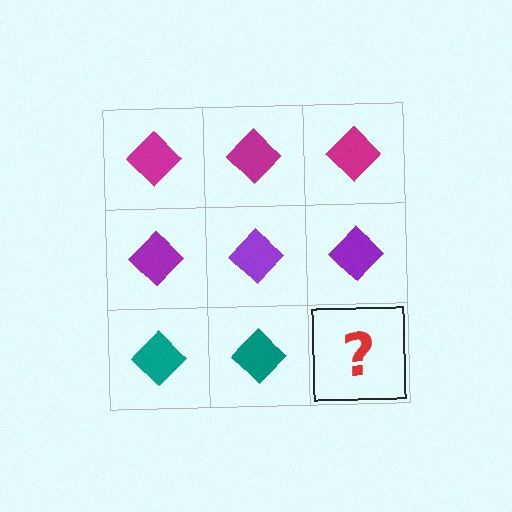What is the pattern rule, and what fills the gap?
The rule is that each row has a consistent color. The gap should be filled with a teal diamond.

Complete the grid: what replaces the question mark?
The question mark should be replaced with a teal diamond.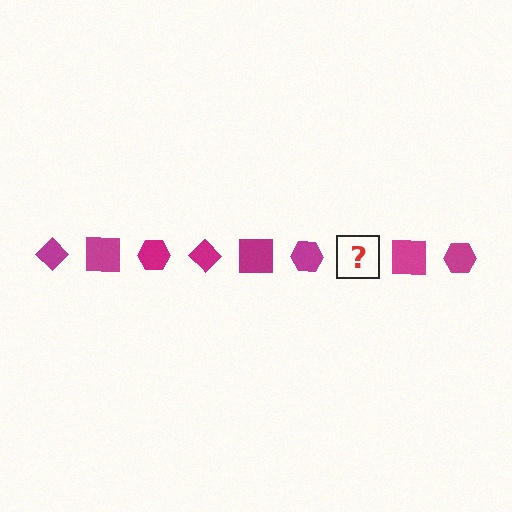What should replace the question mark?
The question mark should be replaced with a magenta diamond.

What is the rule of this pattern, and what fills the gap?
The rule is that the pattern cycles through diamond, square, hexagon shapes in magenta. The gap should be filled with a magenta diamond.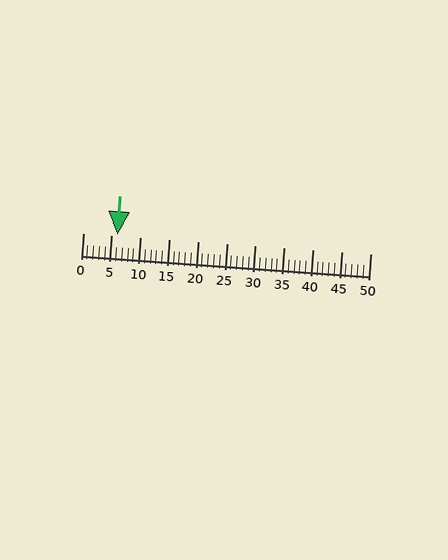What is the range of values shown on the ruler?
The ruler shows values from 0 to 50.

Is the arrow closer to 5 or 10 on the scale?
The arrow is closer to 5.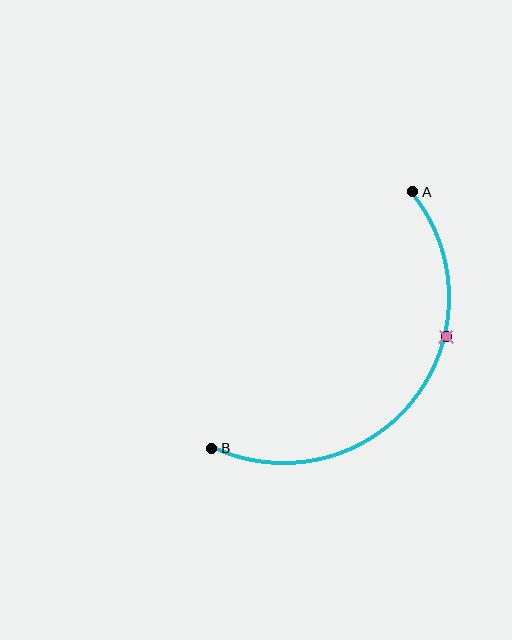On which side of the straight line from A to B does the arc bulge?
The arc bulges below and to the right of the straight line connecting A and B.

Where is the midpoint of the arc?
The arc midpoint is the point on the curve farthest from the straight line joining A and B. It sits below and to the right of that line.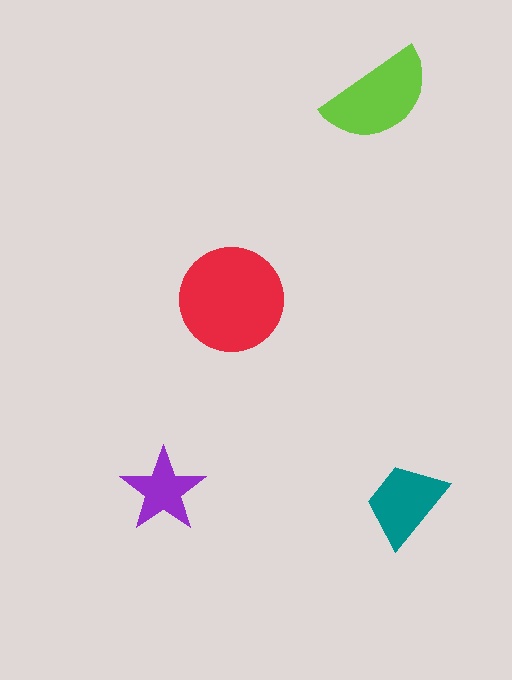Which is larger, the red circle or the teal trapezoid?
The red circle.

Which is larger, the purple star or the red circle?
The red circle.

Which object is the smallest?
The purple star.